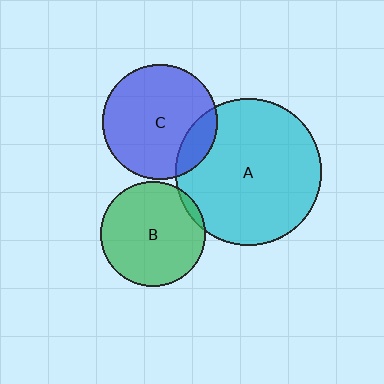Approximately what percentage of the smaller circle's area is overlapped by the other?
Approximately 15%.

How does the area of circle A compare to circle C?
Approximately 1.6 times.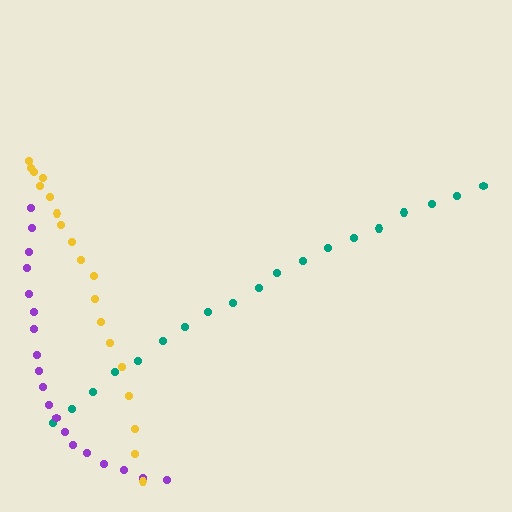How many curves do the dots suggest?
There are 3 distinct paths.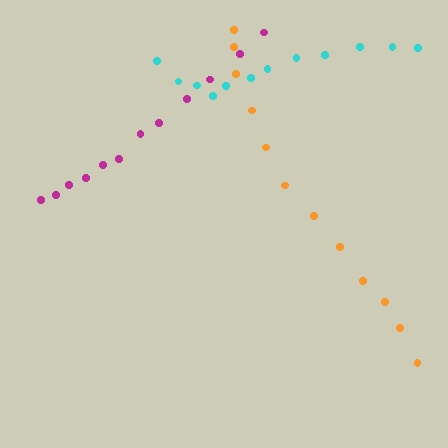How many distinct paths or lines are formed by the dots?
There are 3 distinct paths.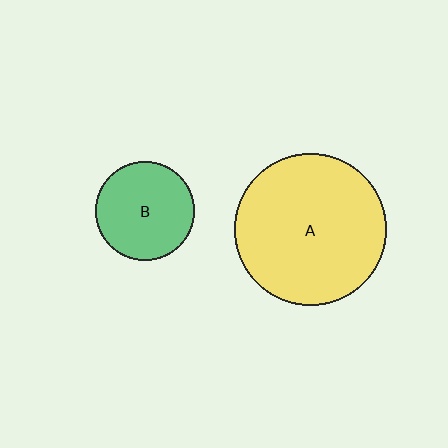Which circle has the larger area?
Circle A (yellow).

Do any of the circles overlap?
No, none of the circles overlap.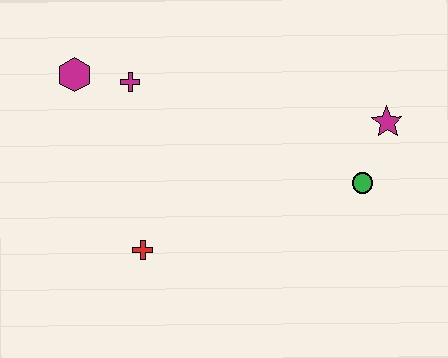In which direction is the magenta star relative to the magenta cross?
The magenta star is to the right of the magenta cross.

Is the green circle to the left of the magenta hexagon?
No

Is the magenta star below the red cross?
No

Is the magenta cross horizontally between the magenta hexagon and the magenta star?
Yes